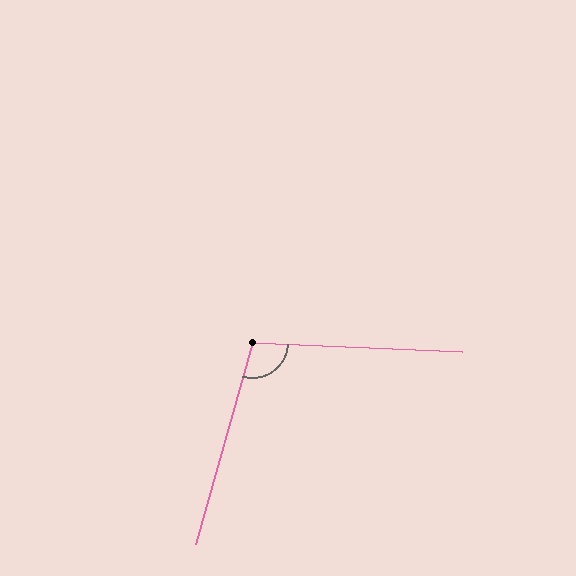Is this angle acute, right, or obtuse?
It is obtuse.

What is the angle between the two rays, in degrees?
Approximately 103 degrees.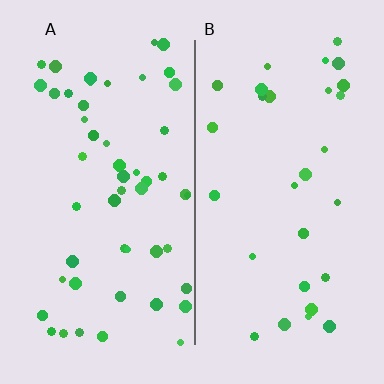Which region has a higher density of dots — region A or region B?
A (the left).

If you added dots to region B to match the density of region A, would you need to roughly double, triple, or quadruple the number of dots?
Approximately double.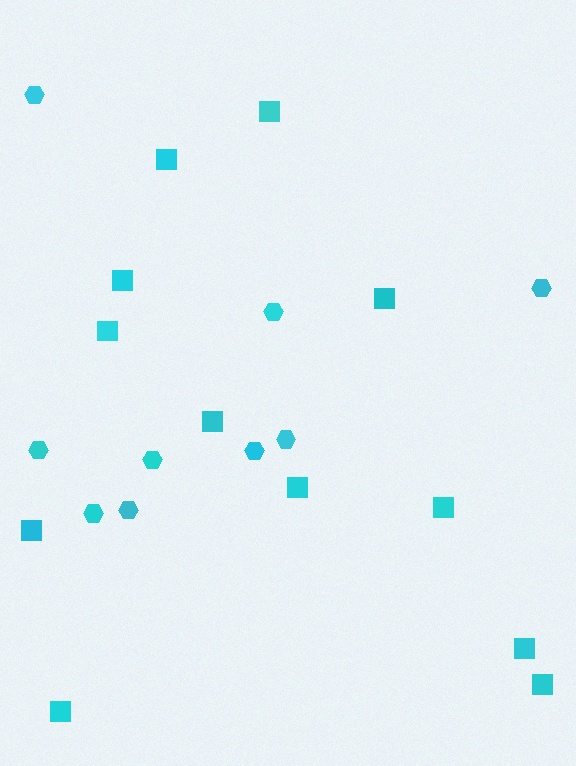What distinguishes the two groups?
There are 2 groups: one group of squares (12) and one group of hexagons (9).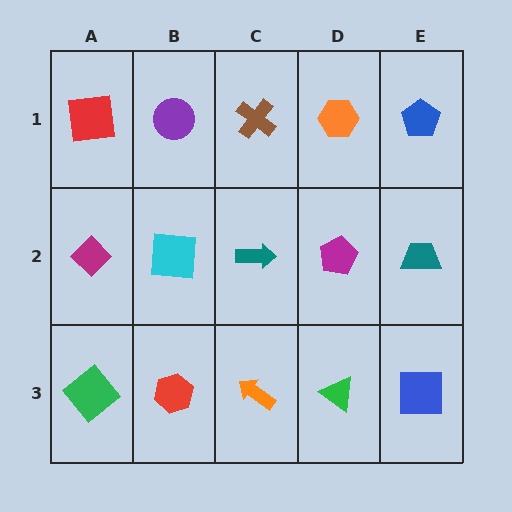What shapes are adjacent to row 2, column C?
A brown cross (row 1, column C), an orange arrow (row 3, column C), a cyan square (row 2, column B), a magenta pentagon (row 2, column D).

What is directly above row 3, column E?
A teal trapezoid.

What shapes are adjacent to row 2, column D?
An orange hexagon (row 1, column D), a green triangle (row 3, column D), a teal arrow (row 2, column C), a teal trapezoid (row 2, column E).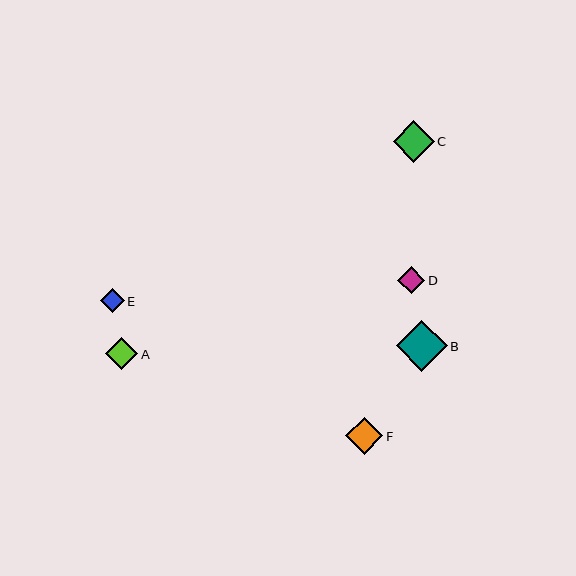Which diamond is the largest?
Diamond B is the largest with a size of approximately 51 pixels.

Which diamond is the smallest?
Diamond E is the smallest with a size of approximately 24 pixels.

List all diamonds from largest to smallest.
From largest to smallest: B, C, F, A, D, E.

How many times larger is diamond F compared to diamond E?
Diamond F is approximately 1.6 times the size of diamond E.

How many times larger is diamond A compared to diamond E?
Diamond A is approximately 1.4 times the size of diamond E.